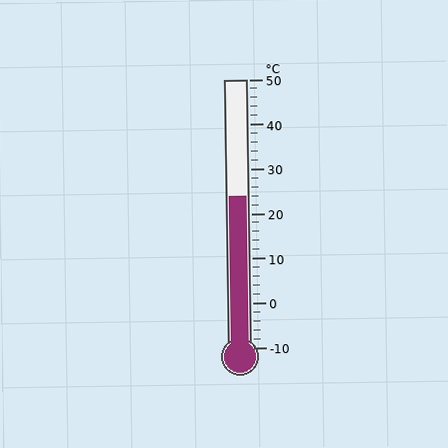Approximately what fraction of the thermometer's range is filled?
The thermometer is filled to approximately 55% of its range.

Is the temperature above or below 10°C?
The temperature is above 10°C.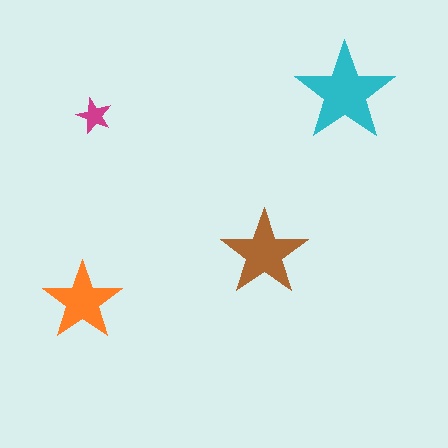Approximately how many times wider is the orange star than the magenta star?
About 2 times wider.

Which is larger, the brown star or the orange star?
The brown one.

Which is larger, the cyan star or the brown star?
The cyan one.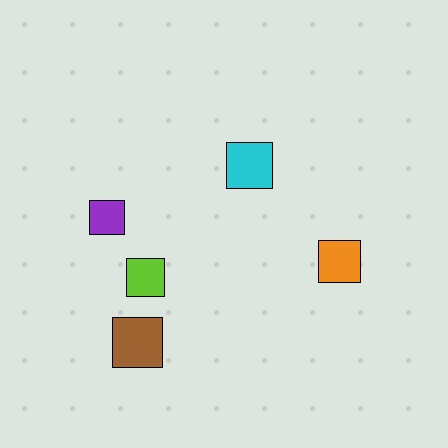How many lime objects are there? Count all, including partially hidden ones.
There is 1 lime object.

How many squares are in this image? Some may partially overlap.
There are 5 squares.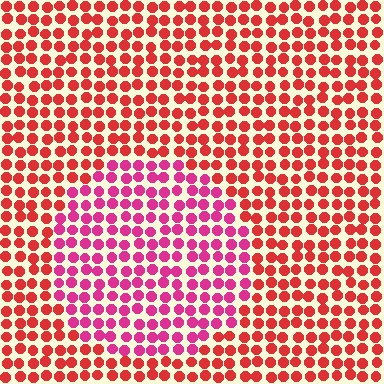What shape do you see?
I see a circle.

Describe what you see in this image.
The image is filled with small red elements in a uniform arrangement. A circle-shaped region is visible where the elements are tinted to a slightly different hue, forming a subtle color boundary.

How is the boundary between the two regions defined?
The boundary is defined purely by a slight shift in hue (about 34 degrees). Spacing, size, and orientation are identical on both sides.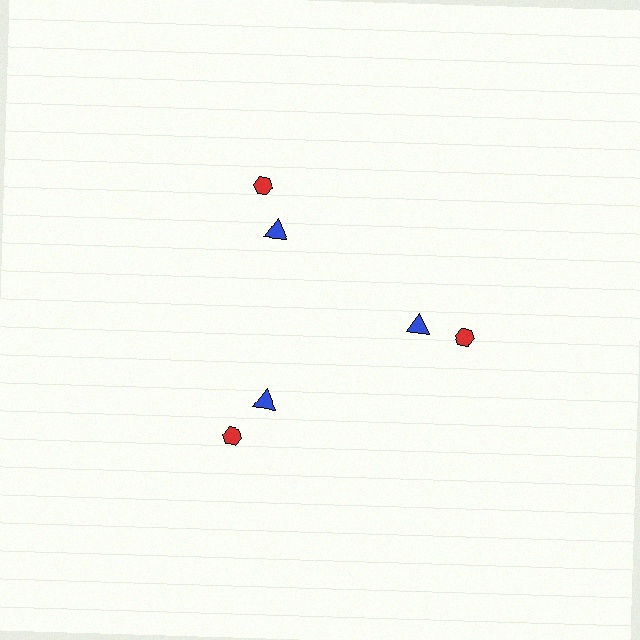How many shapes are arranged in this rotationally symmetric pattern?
There are 6 shapes, arranged in 3 groups of 2.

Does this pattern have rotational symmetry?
Yes, this pattern has 3-fold rotational symmetry. It looks the same after rotating 120 degrees around the center.